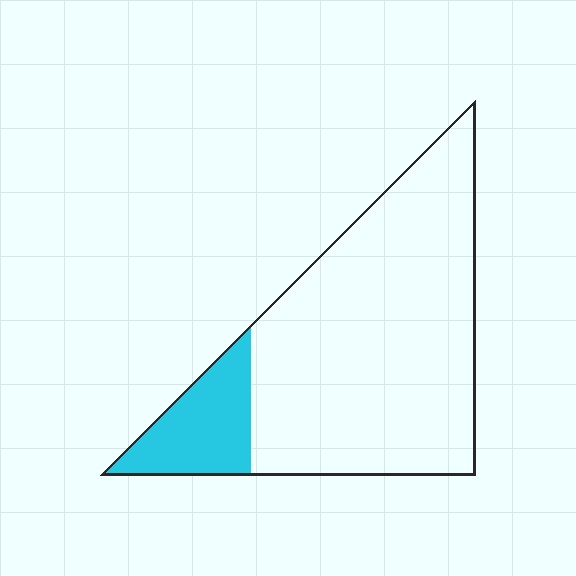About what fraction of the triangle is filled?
About one sixth (1/6).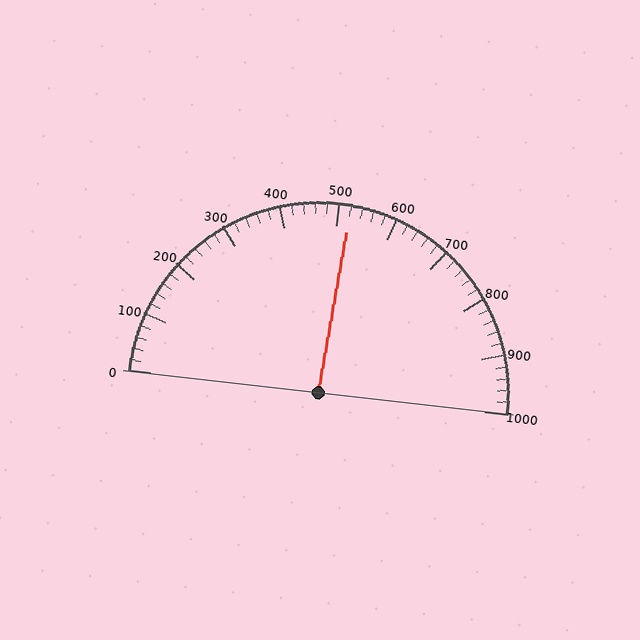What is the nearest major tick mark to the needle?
The nearest major tick mark is 500.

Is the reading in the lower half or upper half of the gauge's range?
The reading is in the upper half of the range (0 to 1000).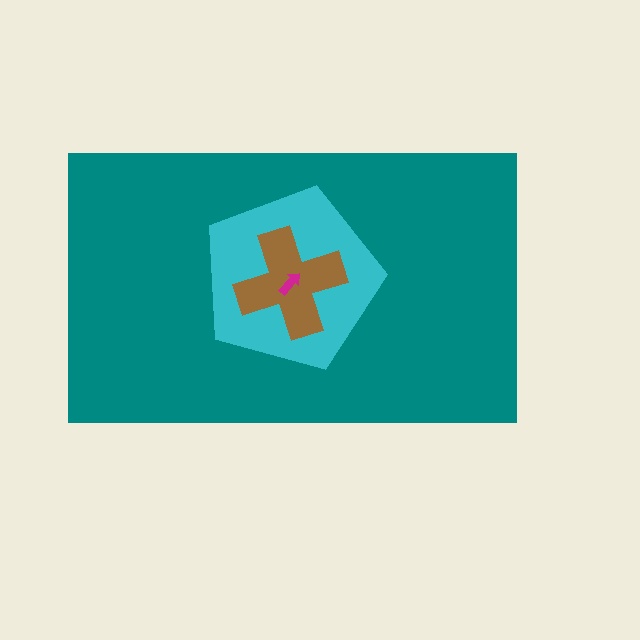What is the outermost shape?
The teal rectangle.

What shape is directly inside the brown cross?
The magenta arrow.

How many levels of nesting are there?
4.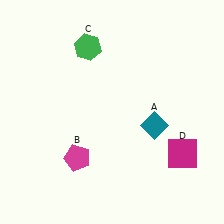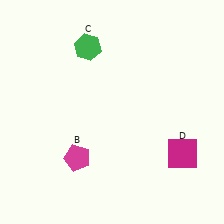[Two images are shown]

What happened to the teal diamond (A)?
The teal diamond (A) was removed in Image 2. It was in the bottom-right area of Image 1.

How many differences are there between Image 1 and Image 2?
There is 1 difference between the two images.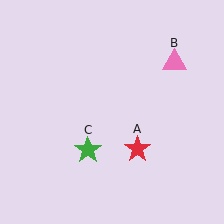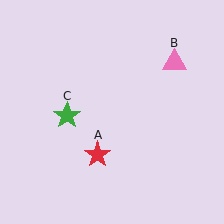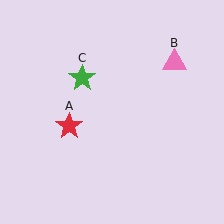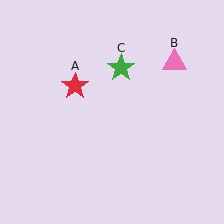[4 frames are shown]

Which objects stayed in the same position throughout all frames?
Pink triangle (object B) remained stationary.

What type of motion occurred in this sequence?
The red star (object A), green star (object C) rotated clockwise around the center of the scene.